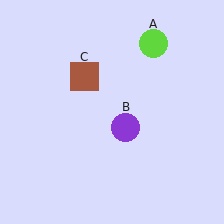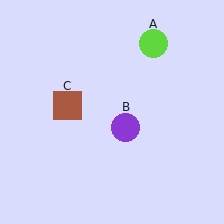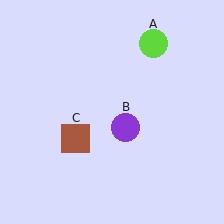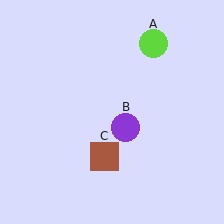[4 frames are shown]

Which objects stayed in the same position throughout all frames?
Lime circle (object A) and purple circle (object B) remained stationary.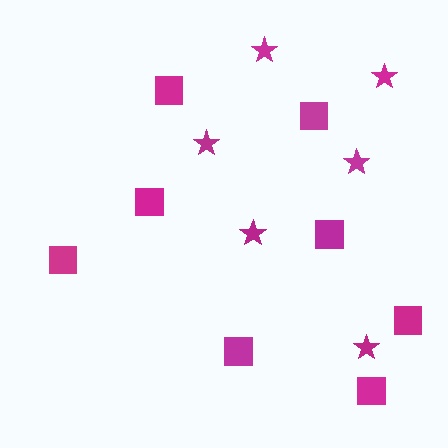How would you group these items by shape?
There are 2 groups: one group of stars (6) and one group of squares (8).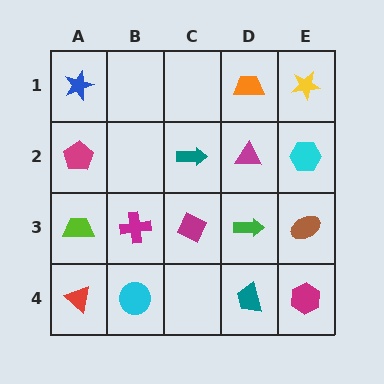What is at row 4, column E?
A magenta hexagon.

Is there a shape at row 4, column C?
No, that cell is empty.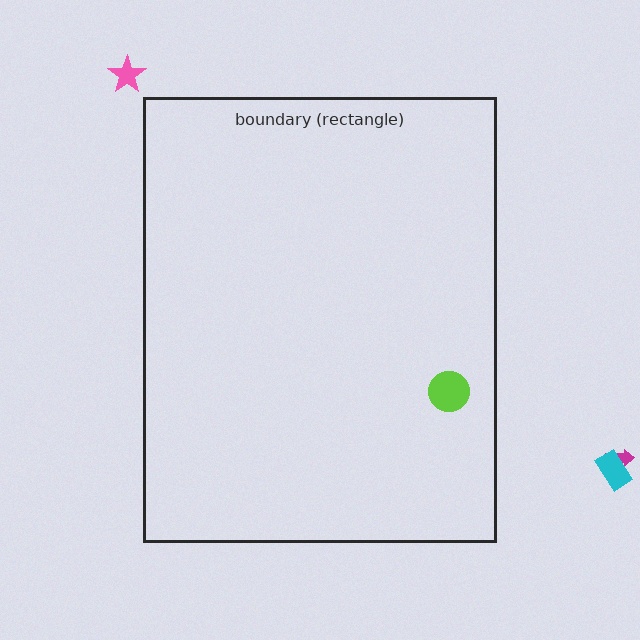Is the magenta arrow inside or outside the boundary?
Outside.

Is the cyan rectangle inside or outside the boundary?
Outside.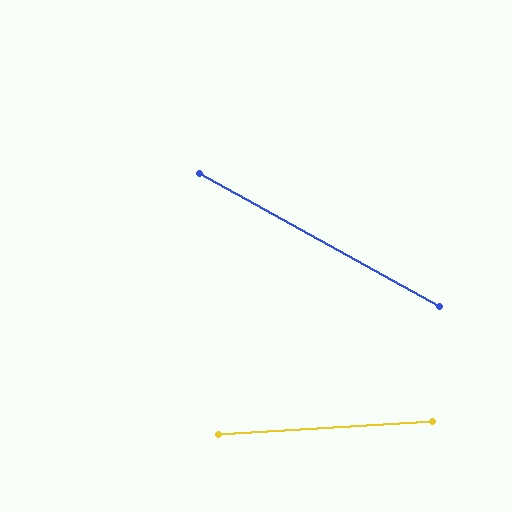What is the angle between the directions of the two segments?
Approximately 33 degrees.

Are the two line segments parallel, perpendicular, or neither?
Neither parallel nor perpendicular — they differ by about 33°.